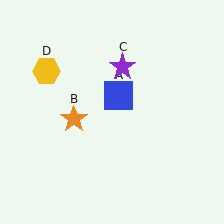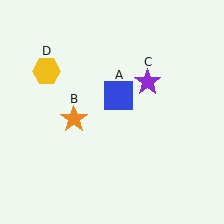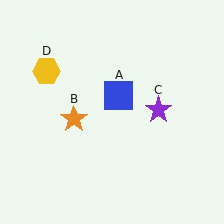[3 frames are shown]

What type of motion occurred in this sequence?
The purple star (object C) rotated clockwise around the center of the scene.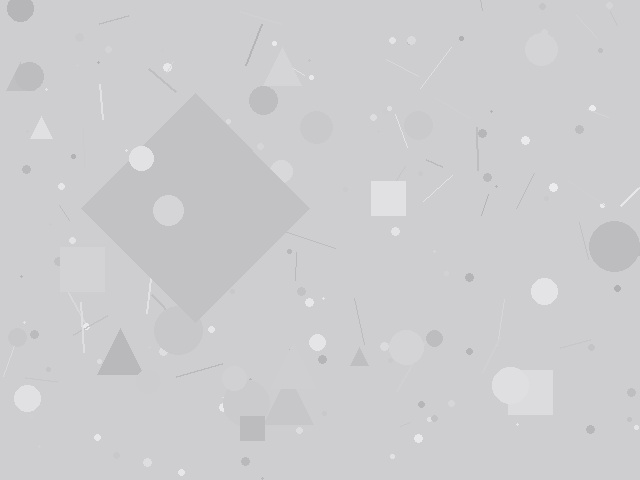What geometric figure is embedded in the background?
A diamond is embedded in the background.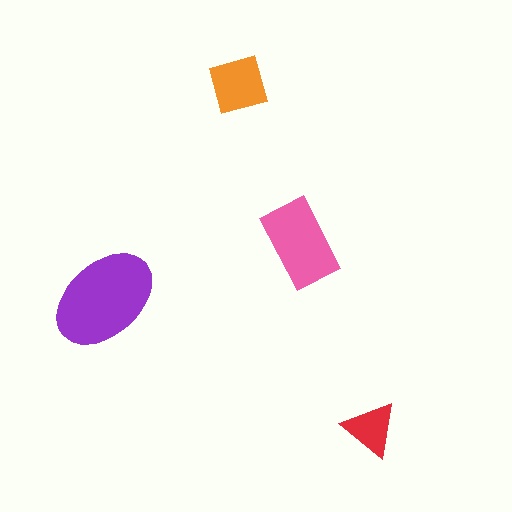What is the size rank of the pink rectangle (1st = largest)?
2nd.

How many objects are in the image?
There are 4 objects in the image.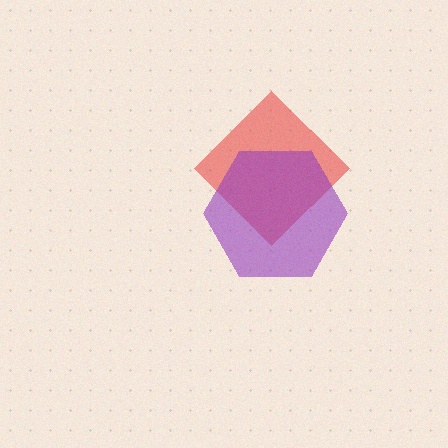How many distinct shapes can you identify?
There are 2 distinct shapes: a red diamond, a purple hexagon.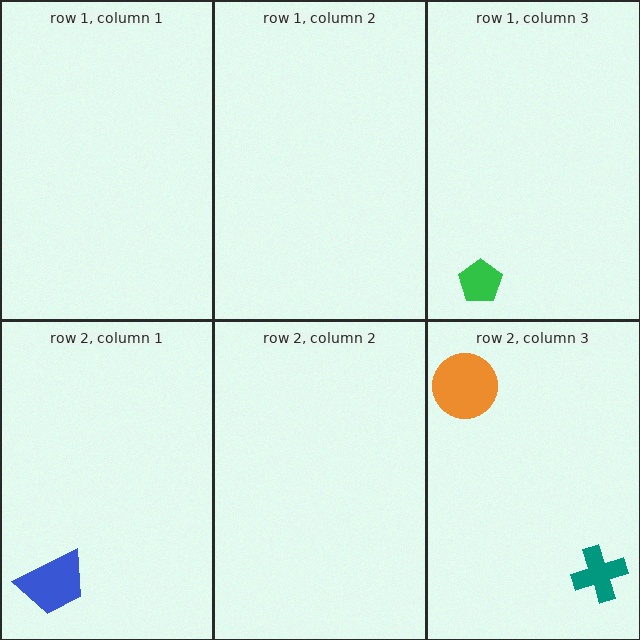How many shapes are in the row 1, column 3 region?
1.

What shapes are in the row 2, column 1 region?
The blue trapezoid.